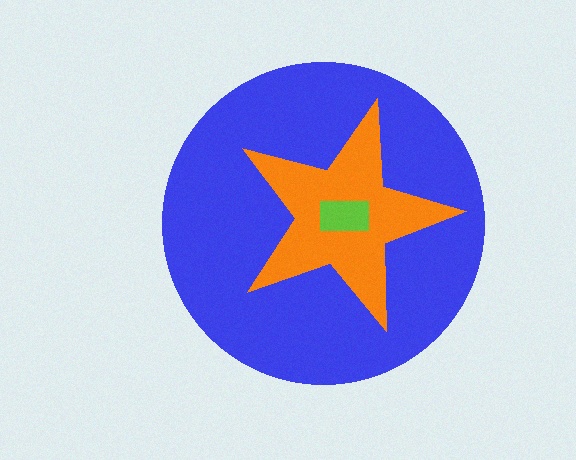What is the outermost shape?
The blue circle.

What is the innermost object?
The lime rectangle.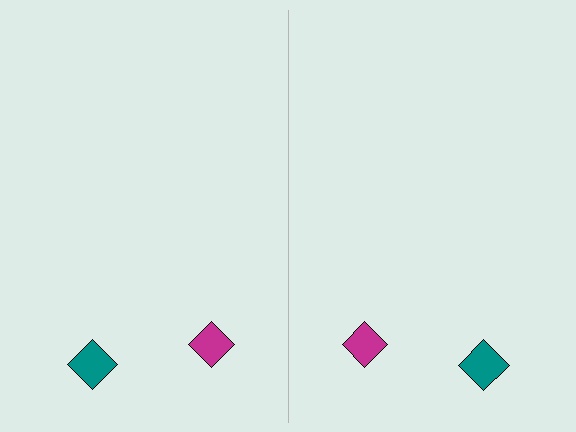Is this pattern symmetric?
Yes, this pattern has bilateral (reflection) symmetry.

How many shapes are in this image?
There are 4 shapes in this image.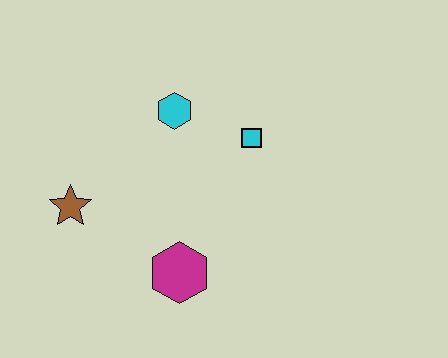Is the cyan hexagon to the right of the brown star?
Yes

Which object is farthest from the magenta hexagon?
The cyan hexagon is farthest from the magenta hexagon.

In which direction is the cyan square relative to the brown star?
The cyan square is to the right of the brown star.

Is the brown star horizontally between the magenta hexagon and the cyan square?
No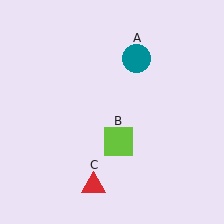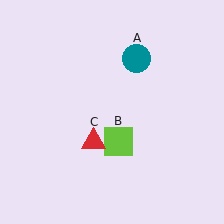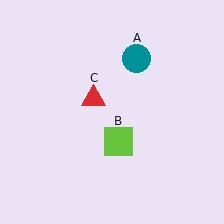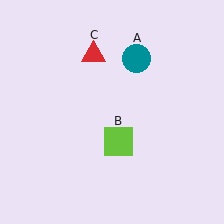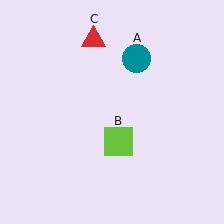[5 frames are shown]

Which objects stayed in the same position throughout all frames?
Teal circle (object A) and lime square (object B) remained stationary.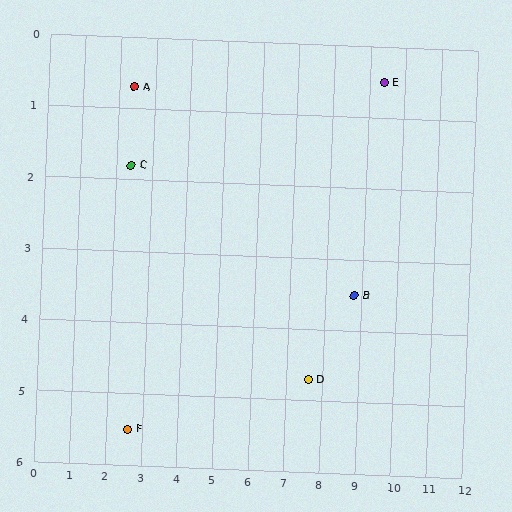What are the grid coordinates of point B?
Point B is at approximately (8.8, 3.5).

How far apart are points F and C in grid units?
Points F and C are about 3.7 grid units apart.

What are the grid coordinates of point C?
Point C is at approximately (2.4, 1.8).